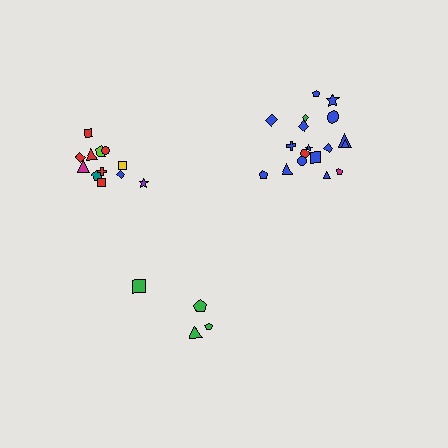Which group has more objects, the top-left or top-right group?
The top-right group.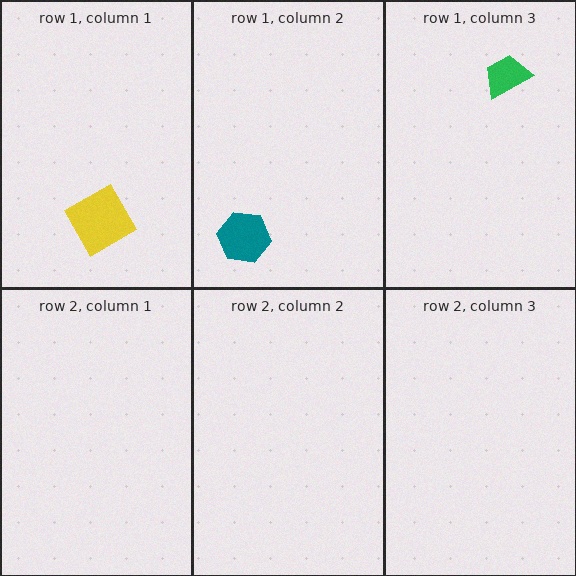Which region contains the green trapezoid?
The row 1, column 3 region.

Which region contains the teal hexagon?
The row 1, column 2 region.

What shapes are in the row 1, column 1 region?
The yellow square.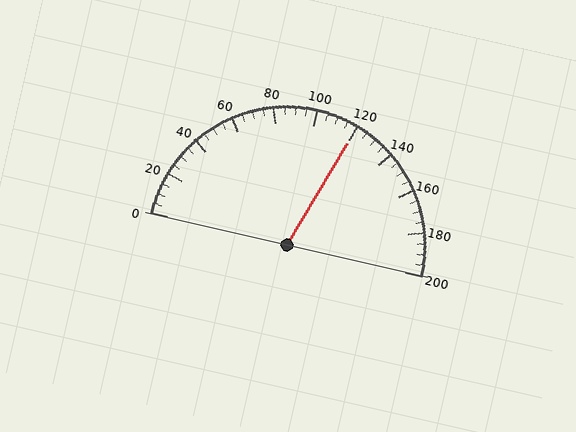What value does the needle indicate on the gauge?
The needle indicates approximately 120.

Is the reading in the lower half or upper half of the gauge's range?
The reading is in the upper half of the range (0 to 200).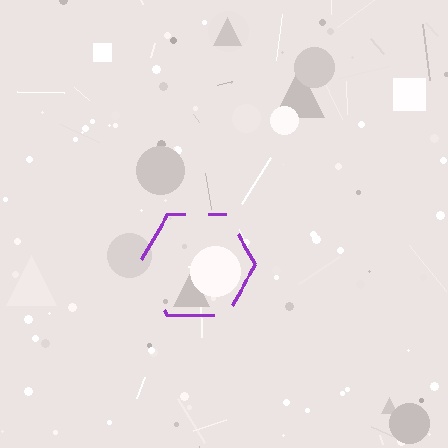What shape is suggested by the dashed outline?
The dashed outline suggests a hexagon.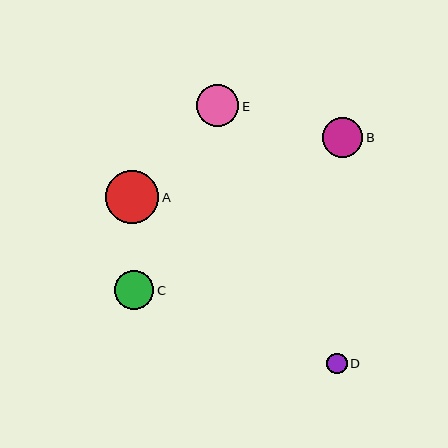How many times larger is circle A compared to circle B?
Circle A is approximately 1.3 times the size of circle B.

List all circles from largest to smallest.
From largest to smallest: A, E, B, C, D.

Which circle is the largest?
Circle A is the largest with a size of approximately 53 pixels.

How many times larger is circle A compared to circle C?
Circle A is approximately 1.3 times the size of circle C.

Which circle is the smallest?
Circle D is the smallest with a size of approximately 20 pixels.